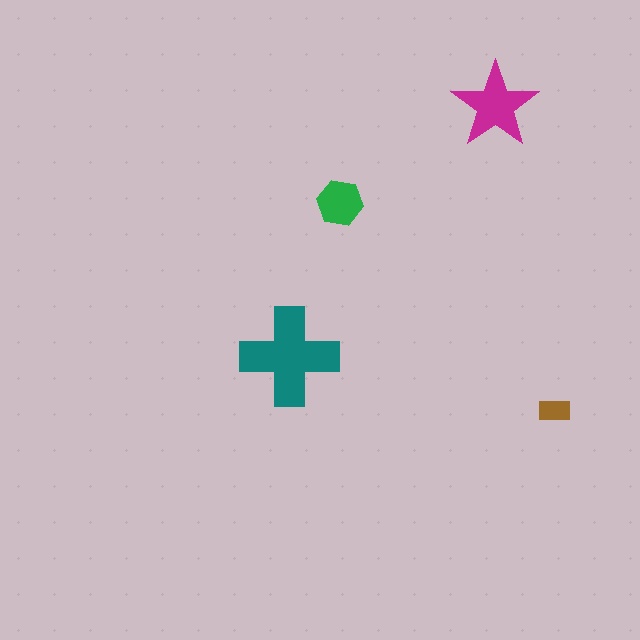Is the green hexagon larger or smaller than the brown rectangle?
Larger.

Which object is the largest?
The teal cross.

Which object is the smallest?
The brown rectangle.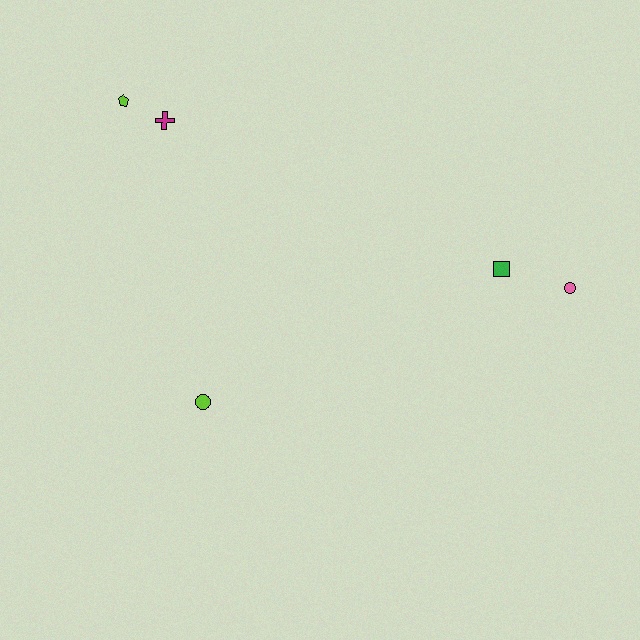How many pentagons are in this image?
There is 1 pentagon.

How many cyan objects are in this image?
There are no cyan objects.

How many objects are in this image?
There are 5 objects.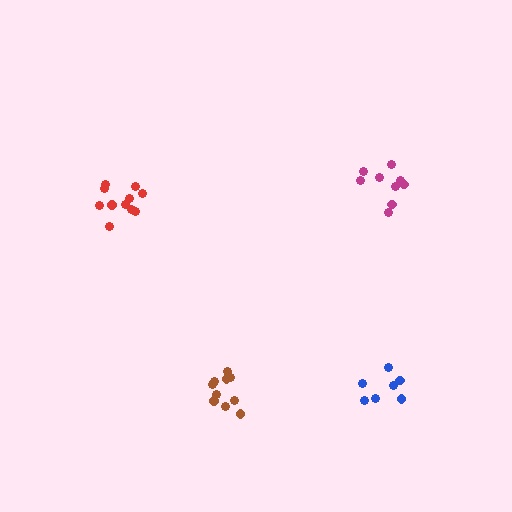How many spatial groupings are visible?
There are 4 spatial groupings.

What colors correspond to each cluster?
The clusters are colored: red, magenta, blue, brown.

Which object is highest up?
The magenta cluster is topmost.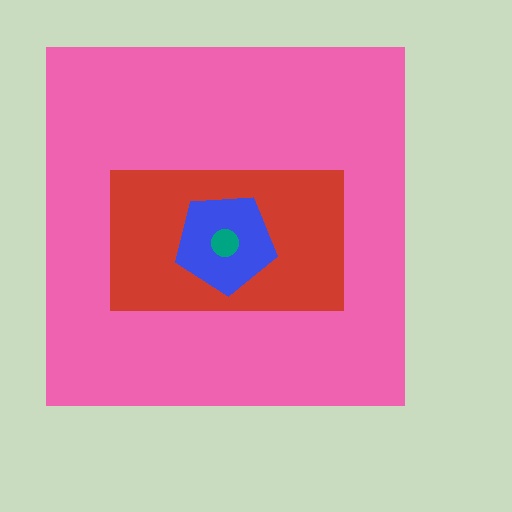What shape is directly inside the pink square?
The red rectangle.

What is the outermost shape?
The pink square.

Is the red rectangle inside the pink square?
Yes.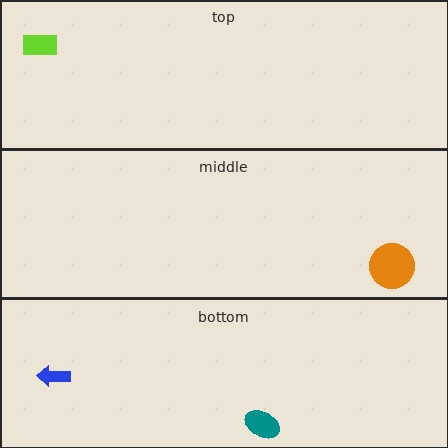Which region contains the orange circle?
The middle region.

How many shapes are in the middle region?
1.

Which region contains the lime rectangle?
The top region.